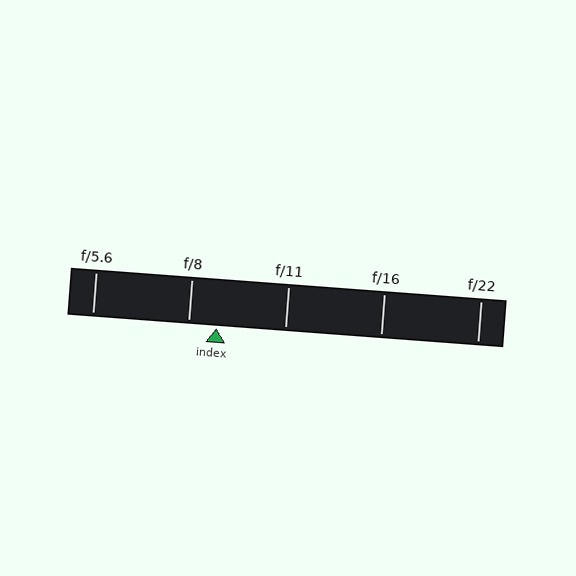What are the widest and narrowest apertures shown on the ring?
The widest aperture shown is f/5.6 and the narrowest is f/22.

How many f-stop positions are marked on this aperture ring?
There are 5 f-stop positions marked.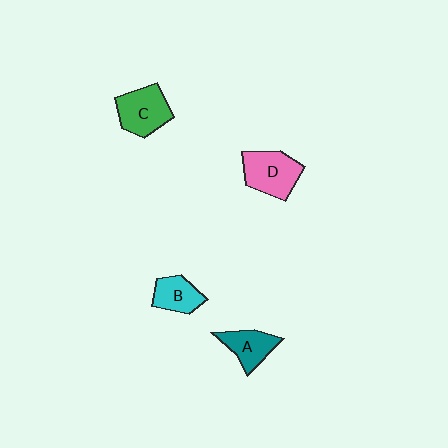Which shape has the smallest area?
Shape B (cyan).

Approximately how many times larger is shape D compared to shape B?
Approximately 1.5 times.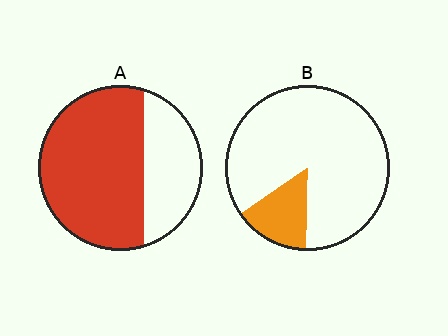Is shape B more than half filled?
No.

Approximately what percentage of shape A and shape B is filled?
A is approximately 70% and B is approximately 15%.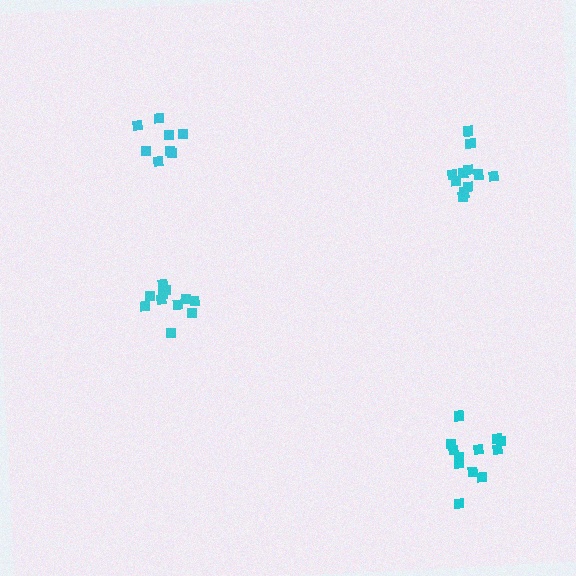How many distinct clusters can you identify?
There are 4 distinct clusters.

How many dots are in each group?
Group 1: 8 dots, Group 2: 12 dots, Group 3: 11 dots, Group 4: 11 dots (42 total).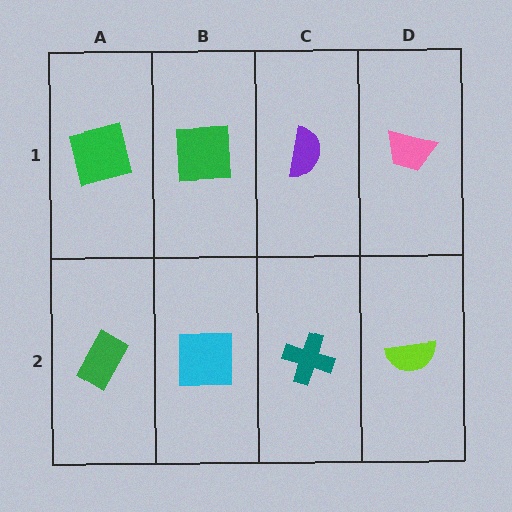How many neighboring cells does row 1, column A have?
2.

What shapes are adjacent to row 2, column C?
A purple semicircle (row 1, column C), a cyan square (row 2, column B), a lime semicircle (row 2, column D).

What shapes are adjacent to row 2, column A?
A green square (row 1, column A), a cyan square (row 2, column B).